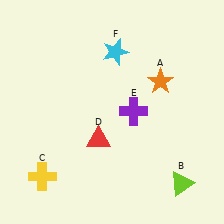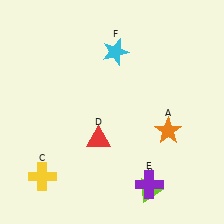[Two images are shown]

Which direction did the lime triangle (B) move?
The lime triangle (B) moved left.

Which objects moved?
The objects that moved are: the orange star (A), the lime triangle (B), the purple cross (E).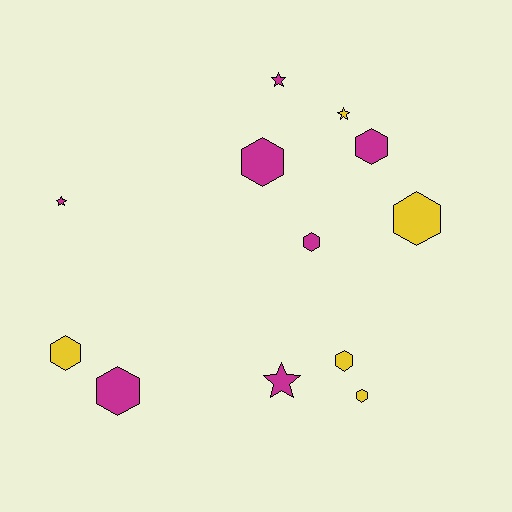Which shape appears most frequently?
Hexagon, with 8 objects.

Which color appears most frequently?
Magenta, with 7 objects.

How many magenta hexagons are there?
There are 4 magenta hexagons.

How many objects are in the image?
There are 12 objects.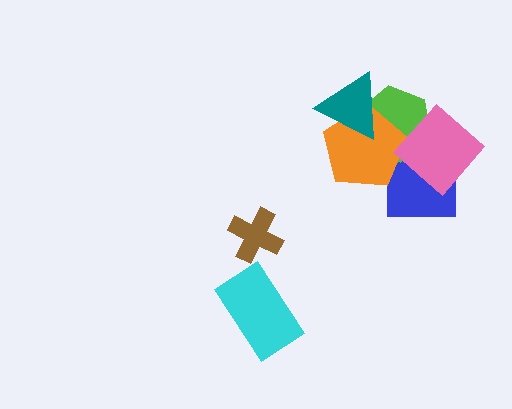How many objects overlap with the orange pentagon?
3 objects overlap with the orange pentagon.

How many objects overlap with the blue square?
3 objects overlap with the blue square.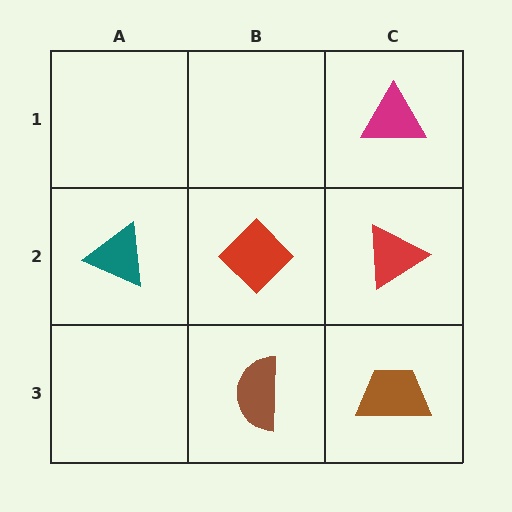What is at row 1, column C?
A magenta triangle.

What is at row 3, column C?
A brown trapezoid.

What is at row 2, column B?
A red diamond.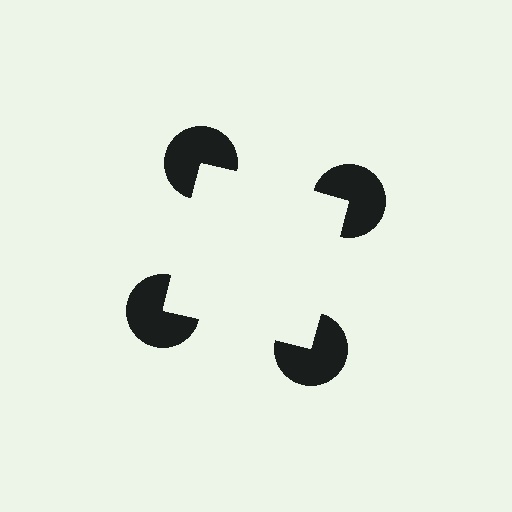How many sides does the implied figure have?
4 sides.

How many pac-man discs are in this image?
There are 4 — one at each vertex of the illusory square.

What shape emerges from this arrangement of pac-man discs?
An illusory square — its edges are inferred from the aligned wedge cuts in the pac-man discs, not physically drawn.